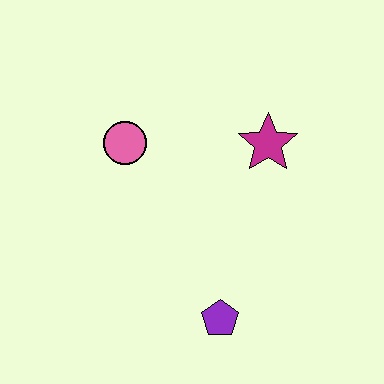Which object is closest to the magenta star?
The pink circle is closest to the magenta star.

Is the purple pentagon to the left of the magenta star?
Yes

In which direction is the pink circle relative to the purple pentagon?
The pink circle is above the purple pentagon.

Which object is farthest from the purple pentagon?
The pink circle is farthest from the purple pentagon.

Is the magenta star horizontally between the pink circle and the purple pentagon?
No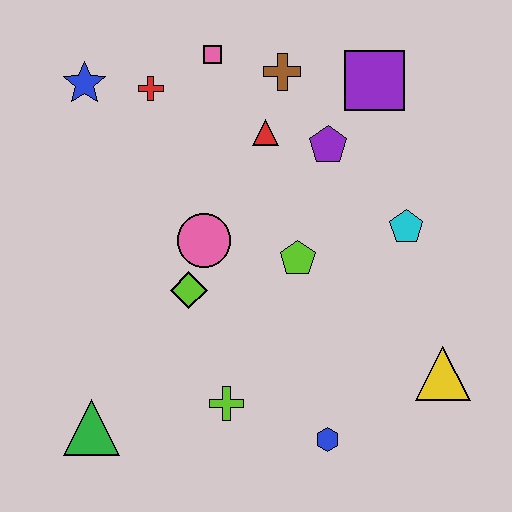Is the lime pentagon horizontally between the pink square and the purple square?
Yes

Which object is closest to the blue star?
The red cross is closest to the blue star.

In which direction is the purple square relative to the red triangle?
The purple square is to the right of the red triangle.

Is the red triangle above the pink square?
No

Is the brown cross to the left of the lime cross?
No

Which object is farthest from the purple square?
The green triangle is farthest from the purple square.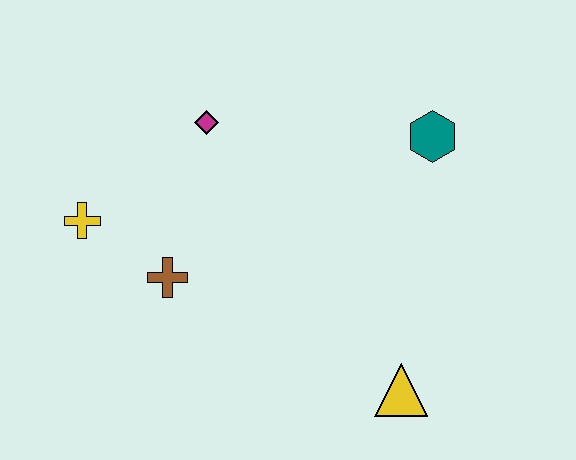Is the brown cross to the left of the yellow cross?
No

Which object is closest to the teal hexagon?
The magenta diamond is closest to the teal hexagon.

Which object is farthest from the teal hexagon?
The yellow cross is farthest from the teal hexagon.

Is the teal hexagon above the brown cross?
Yes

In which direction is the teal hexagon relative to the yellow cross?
The teal hexagon is to the right of the yellow cross.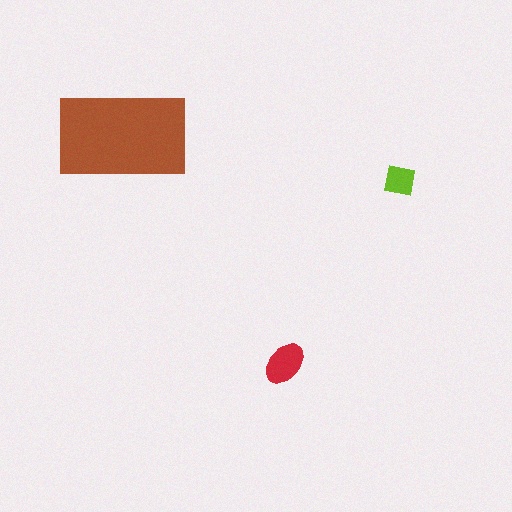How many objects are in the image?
There are 3 objects in the image.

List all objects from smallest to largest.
The lime square, the red ellipse, the brown rectangle.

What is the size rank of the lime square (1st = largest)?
3rd.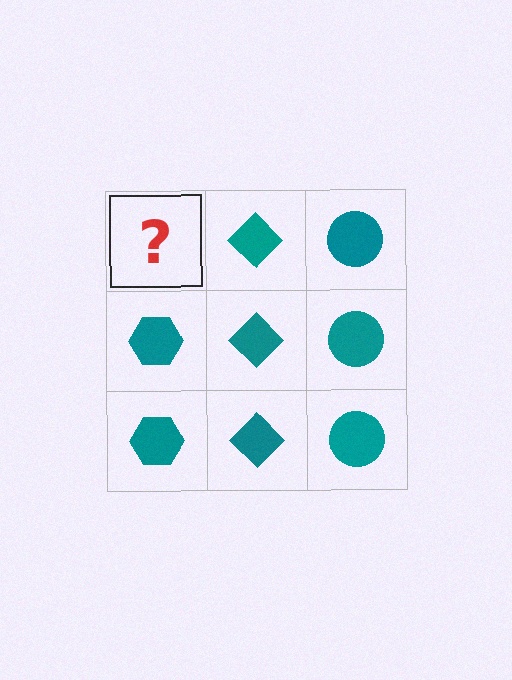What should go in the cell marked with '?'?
The missing cell should contain a teal hexagon.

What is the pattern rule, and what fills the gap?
The rule is that each column has a consistent shape. The gap should be filled with a teal hexagon.